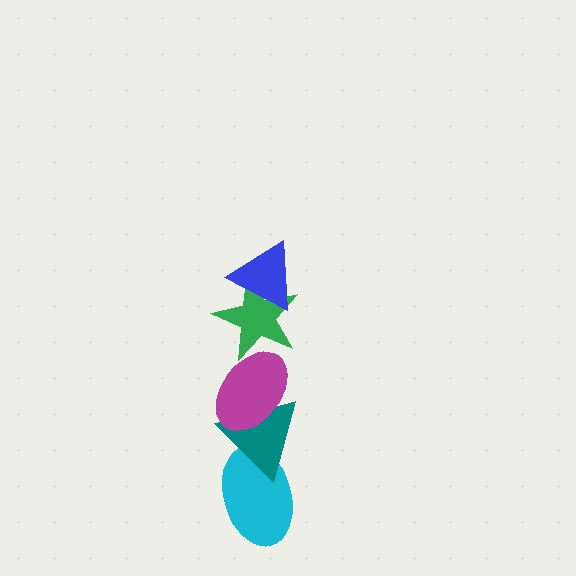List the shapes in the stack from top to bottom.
From top to bottom: the blue triangle, the green star, the magenta ellipse, the teal triangle, the cyan ellipse.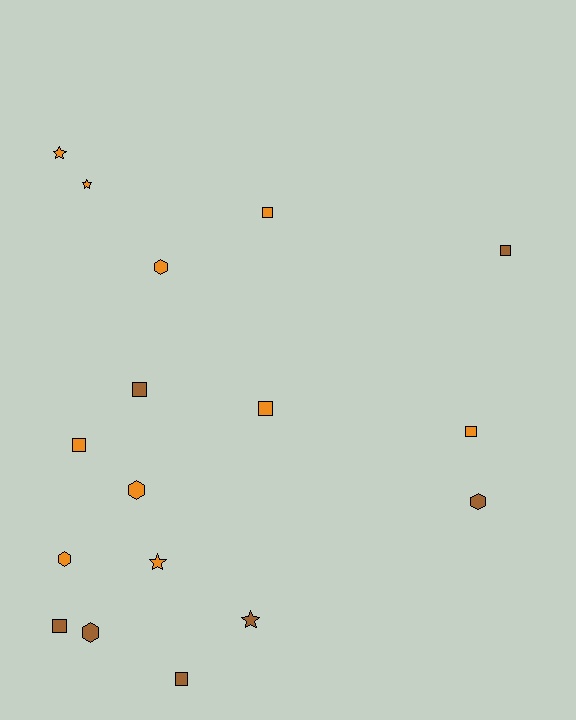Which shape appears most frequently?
Square, with 8 objects.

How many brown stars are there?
There is 1 brown star.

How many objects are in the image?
There are 17 objects.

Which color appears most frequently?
Orange, with 10 objects.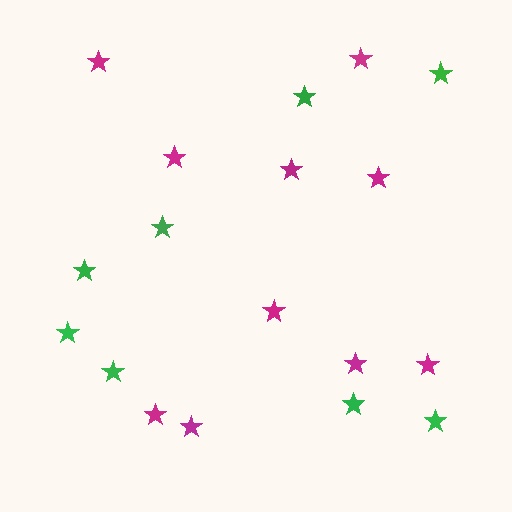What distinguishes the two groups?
There are 2 groups: one group of green stars (8) and one group of magenta stars (10).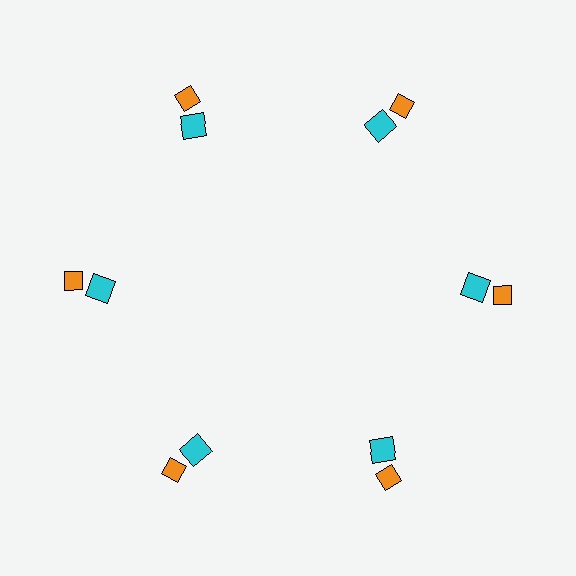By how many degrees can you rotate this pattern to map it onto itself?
The pattern maps onto itself every 60 degrees of rotation.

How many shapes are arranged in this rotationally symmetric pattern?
There are 12 shapes, arranged in 6 groups of 2.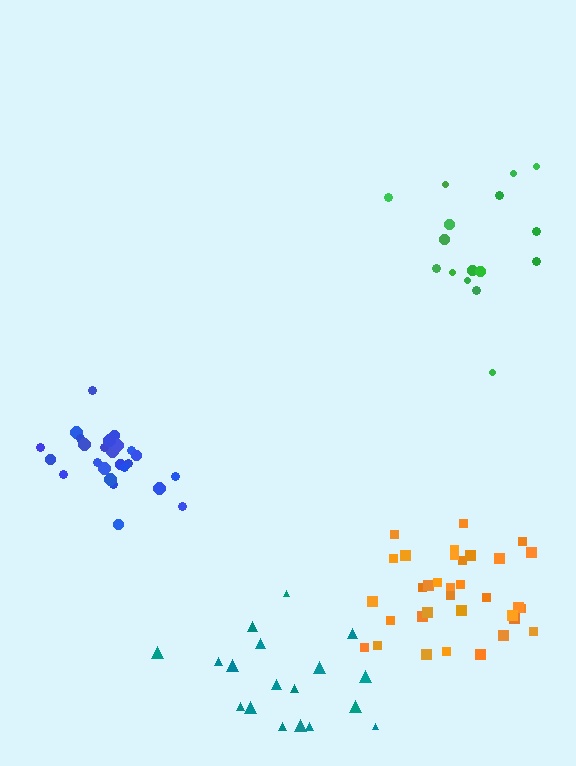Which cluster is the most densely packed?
Blue.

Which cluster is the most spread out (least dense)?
Teal.